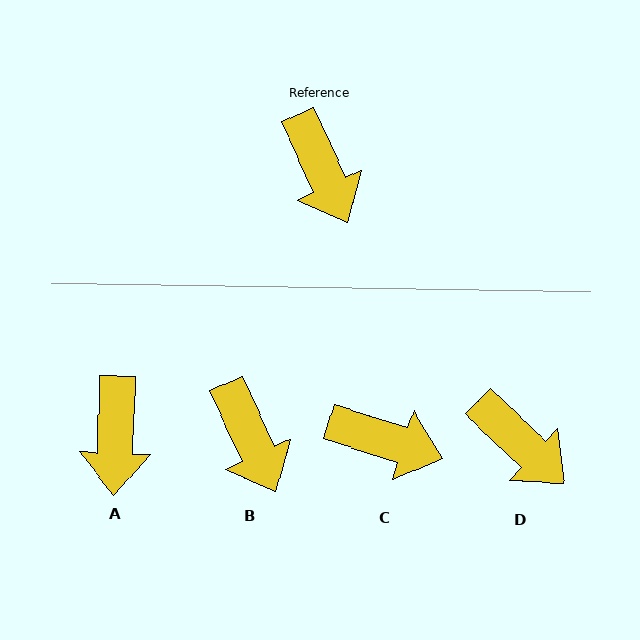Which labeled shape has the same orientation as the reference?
B.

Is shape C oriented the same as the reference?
No, it is off by about 47 degrees.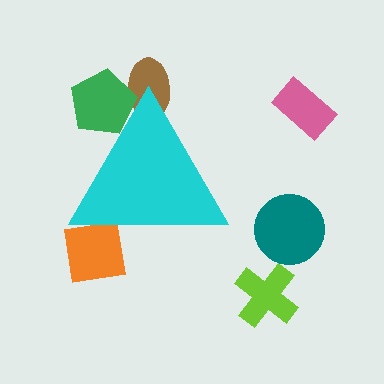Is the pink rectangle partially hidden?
No, the pink rectangle is fully visible.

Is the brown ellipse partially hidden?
Yes, the brown ellipse is partially hidden behind the cyan triangle.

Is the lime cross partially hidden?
No, the lime cross is fully visible.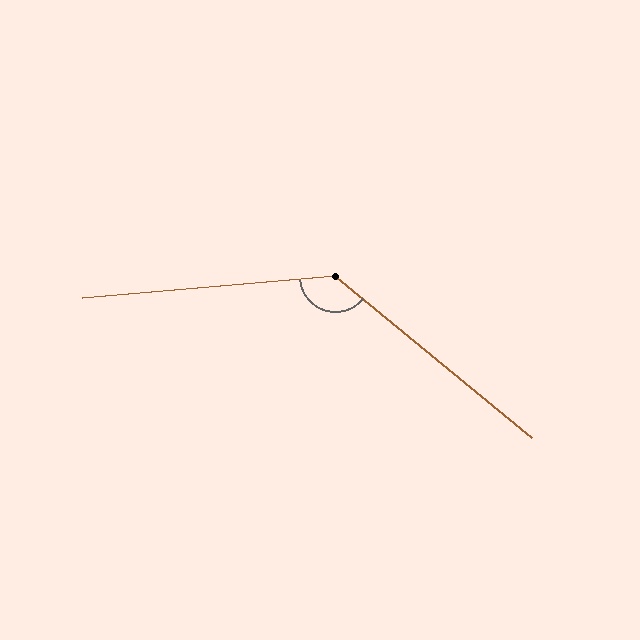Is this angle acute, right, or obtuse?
It is obtuse.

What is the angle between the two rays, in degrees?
Approximately 136 degrees.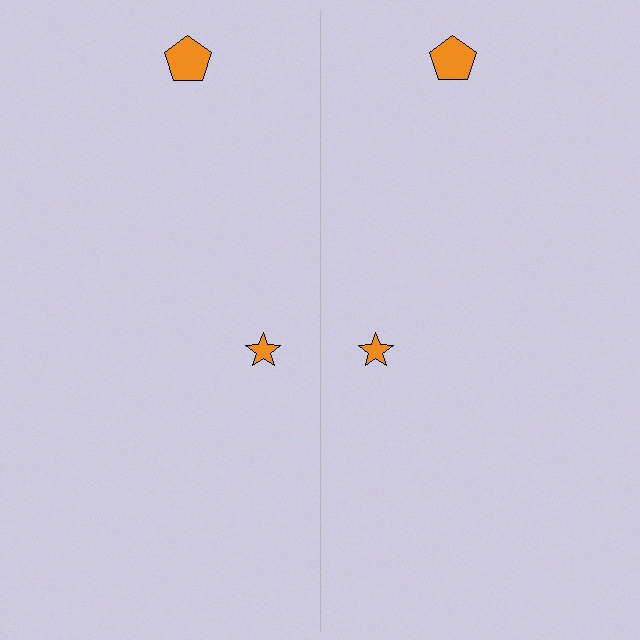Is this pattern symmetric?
Yes, this pattern has bilateral (reflection) symmetry.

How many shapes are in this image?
There are 4 shapes in this image.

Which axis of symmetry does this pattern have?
The pattern has a vertical axis of symmetry running through the center of the image.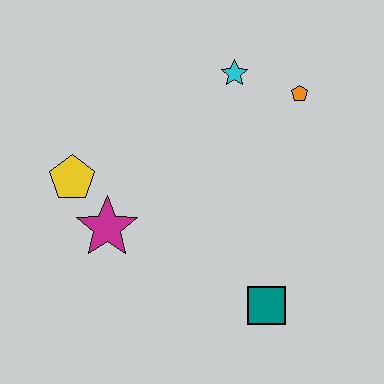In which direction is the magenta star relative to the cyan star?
The magenta star is below the cyan star.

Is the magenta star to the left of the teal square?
Yes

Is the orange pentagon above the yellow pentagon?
Yes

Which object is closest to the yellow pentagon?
The magenta star is closest to the yellow pentagon.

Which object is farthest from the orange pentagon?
The yellow pentagon is farthest from the orange pentagon.